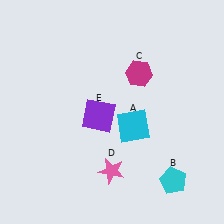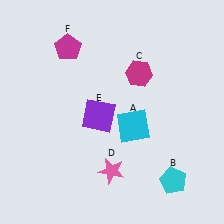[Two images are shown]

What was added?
A magenta pentagon (F) was added in Image 2.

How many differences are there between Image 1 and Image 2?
There is 1 difference between the two images.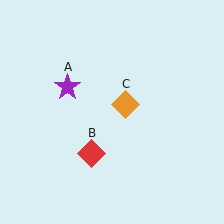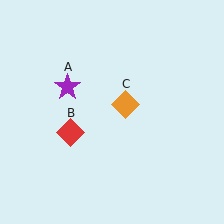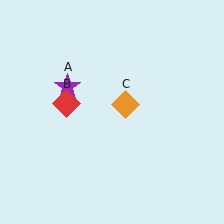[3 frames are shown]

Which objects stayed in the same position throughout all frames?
Purple star (object A) and orange diamond (object C) remained stationary.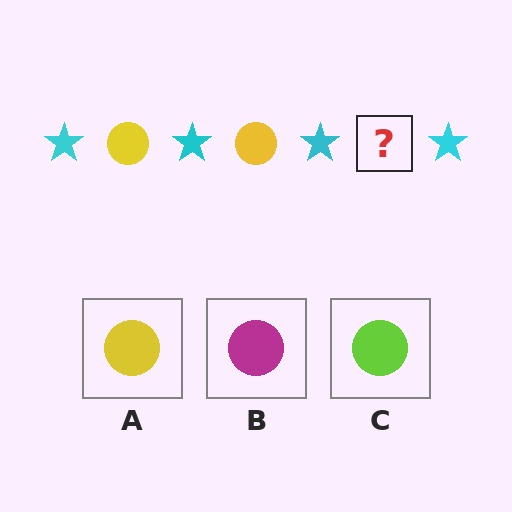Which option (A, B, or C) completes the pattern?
A.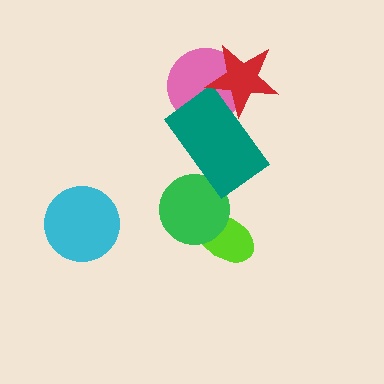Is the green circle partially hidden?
Yes, it is partially covered by another shape.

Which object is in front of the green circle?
The teal rectangle is in front of the green circle.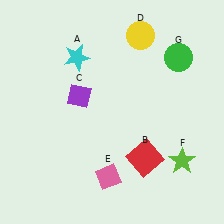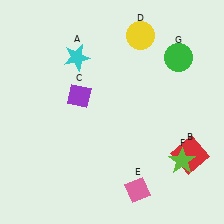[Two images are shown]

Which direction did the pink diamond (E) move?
The pink diamond (E) moved right.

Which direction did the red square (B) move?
The red square (B) moved right.